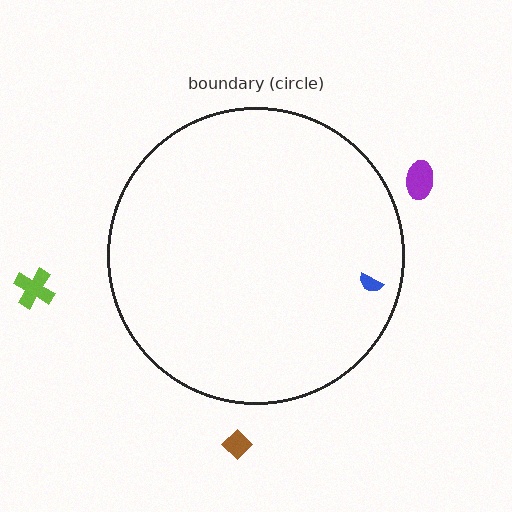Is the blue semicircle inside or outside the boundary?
Inside.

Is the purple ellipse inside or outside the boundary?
Outside.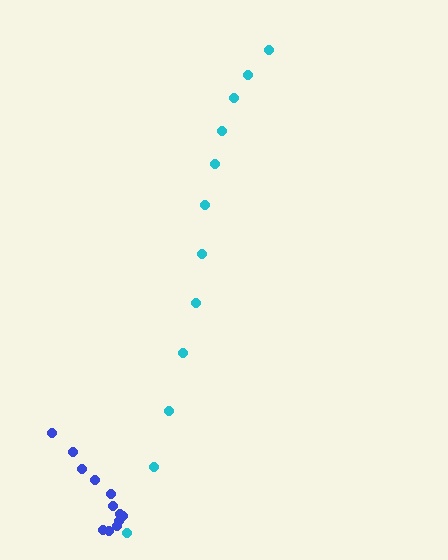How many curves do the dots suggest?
There are 2 distinct paths.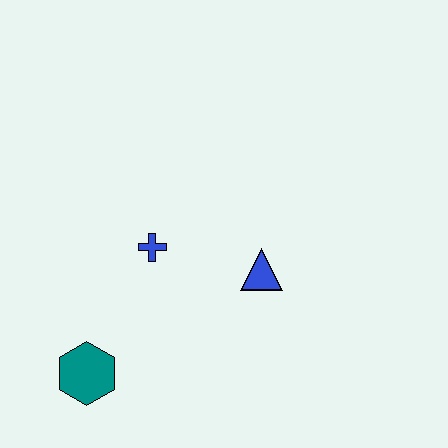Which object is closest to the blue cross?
The blue triangle is closest to the blue cross.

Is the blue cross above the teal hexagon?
Yes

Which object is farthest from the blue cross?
The teal hexagon is farthest from the blue cross.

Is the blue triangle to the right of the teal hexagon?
Yes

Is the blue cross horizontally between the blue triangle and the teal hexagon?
Yes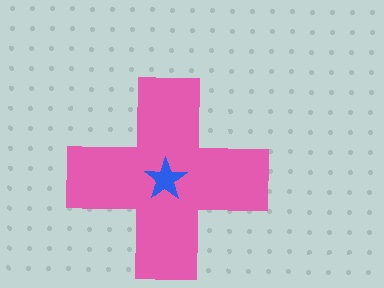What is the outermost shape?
The pink cross.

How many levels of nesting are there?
2.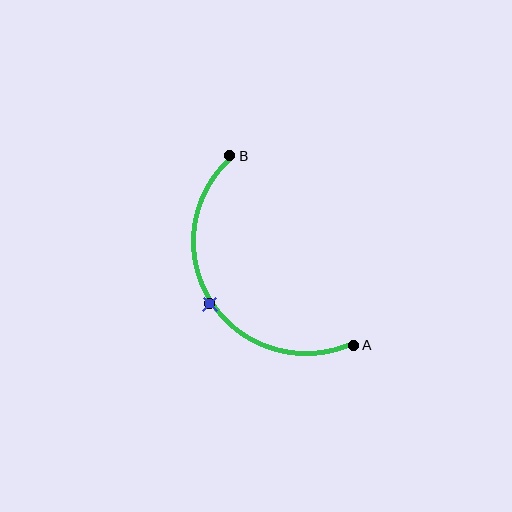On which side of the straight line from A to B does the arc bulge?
The arc bulges to the left of the straight line connecting A and B.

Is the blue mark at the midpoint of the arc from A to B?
Yes. The blue mark lies on the arc at equal arc-length from both A and B — it is the arc midpoint.